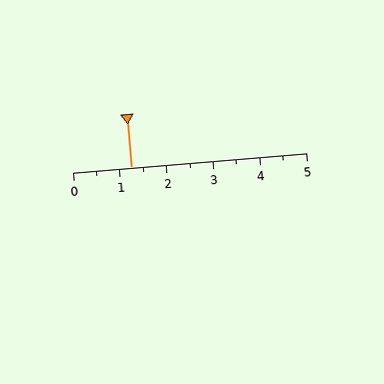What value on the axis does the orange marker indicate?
The marker indicates approximately 1.2.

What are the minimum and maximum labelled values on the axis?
The axis runs from 0 to 5.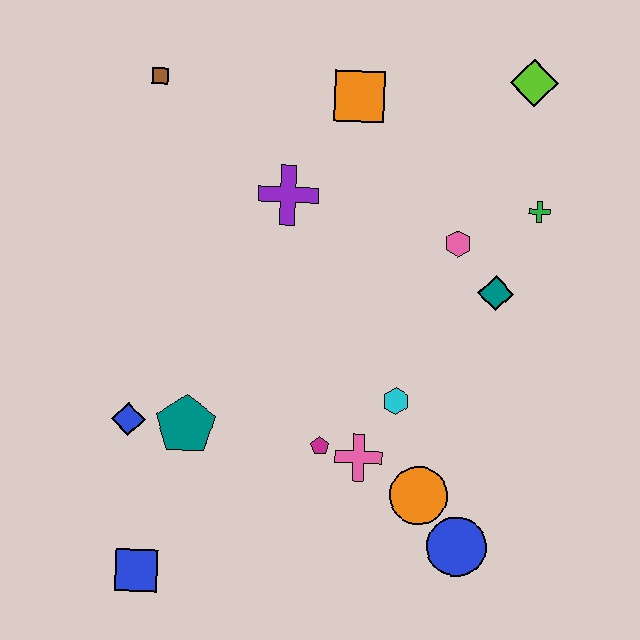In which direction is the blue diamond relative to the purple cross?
The blue diamond is below the purple cross.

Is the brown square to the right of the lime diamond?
No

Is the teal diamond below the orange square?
Yes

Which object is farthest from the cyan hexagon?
The brown square is farthest from the cyan hexagon.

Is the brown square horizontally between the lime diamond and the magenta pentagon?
No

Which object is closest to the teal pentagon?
The blue diamond is closest to the teal pentagon.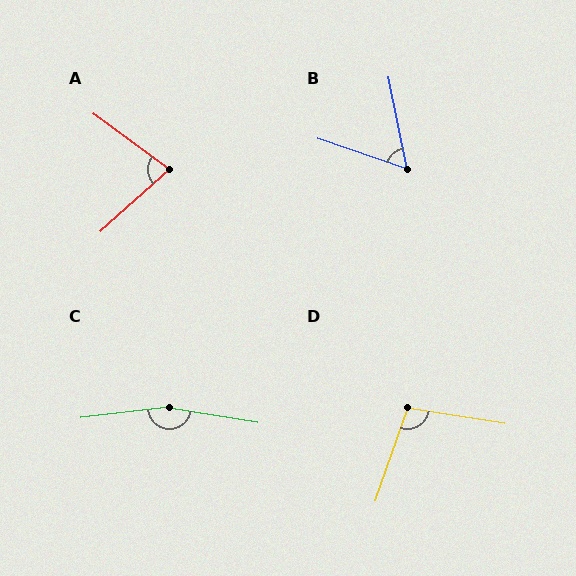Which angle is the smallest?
B, at approximately 60 degrees.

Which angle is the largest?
C, at approximately 164 degrees.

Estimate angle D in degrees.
Approximately 100 degrees.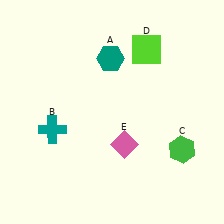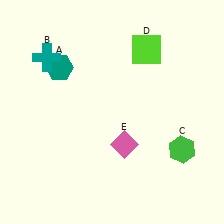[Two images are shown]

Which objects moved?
The objects that moved are: the teal hexagon (A), the teal cross (B).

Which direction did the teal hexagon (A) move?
The teal hexagon (A) moved left.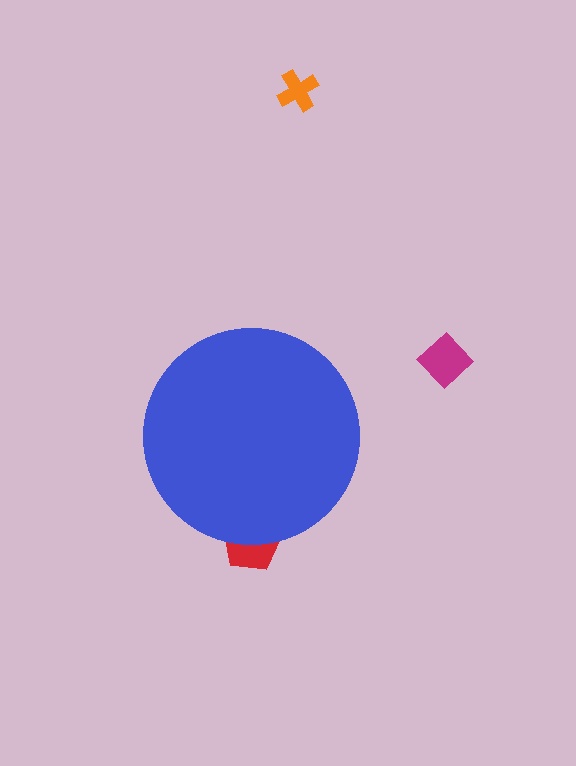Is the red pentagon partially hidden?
Yes, the red pentagon is partially hidden behind the blue circle.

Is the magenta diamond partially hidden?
No, the magenta diamond is fully visible.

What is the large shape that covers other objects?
A blue circle.